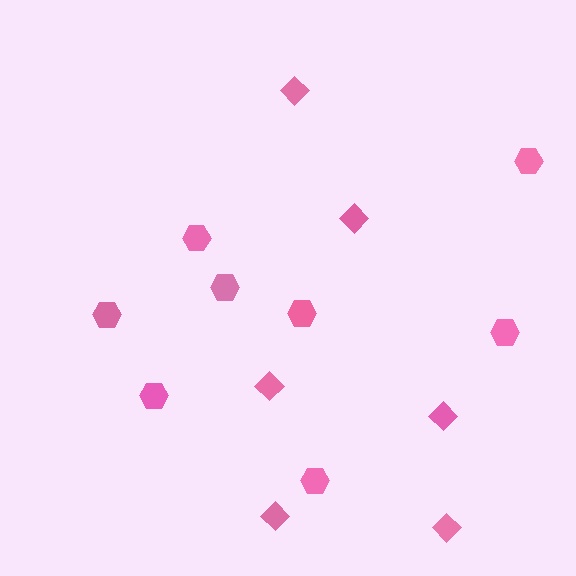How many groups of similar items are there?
There are 2 groups: one group of diamonds (6) and one group of hexagons (8).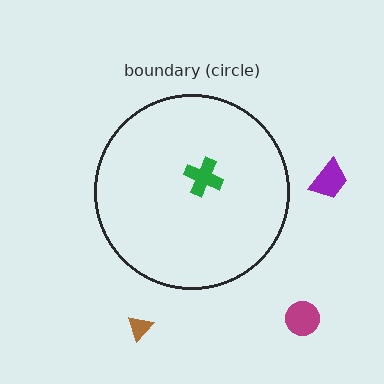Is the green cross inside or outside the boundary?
Inside.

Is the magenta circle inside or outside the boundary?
Outside.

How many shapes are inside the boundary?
1 inside, 3 outside.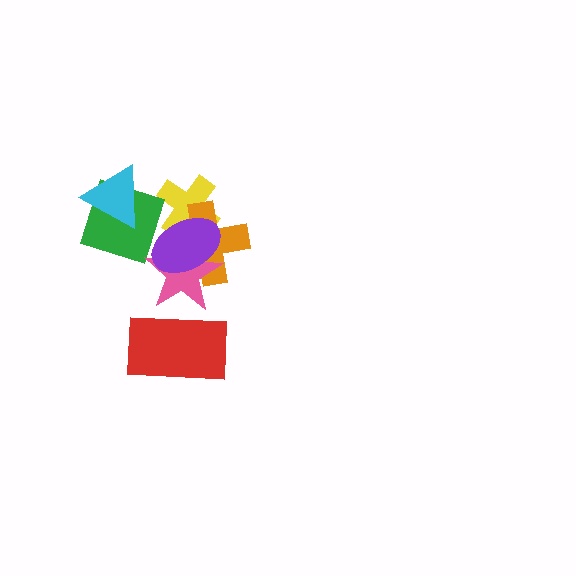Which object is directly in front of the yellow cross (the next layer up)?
The green diamond is directly in front of the yellow cross.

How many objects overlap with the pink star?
5 objects overlap with the pink star.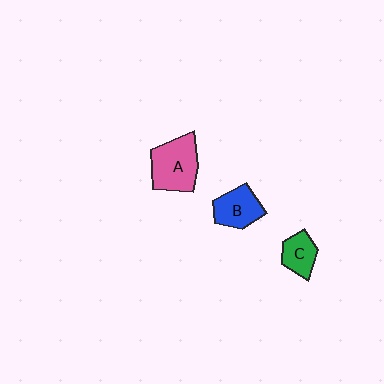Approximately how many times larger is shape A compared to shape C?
Approximately 1.8 times.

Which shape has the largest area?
Shape A (pink).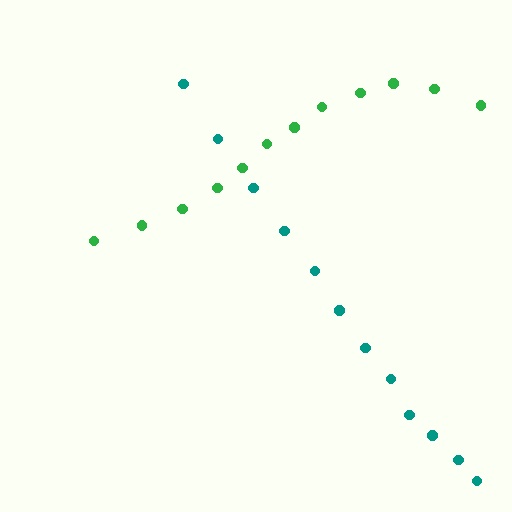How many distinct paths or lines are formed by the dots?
There are 2 distinct paths.